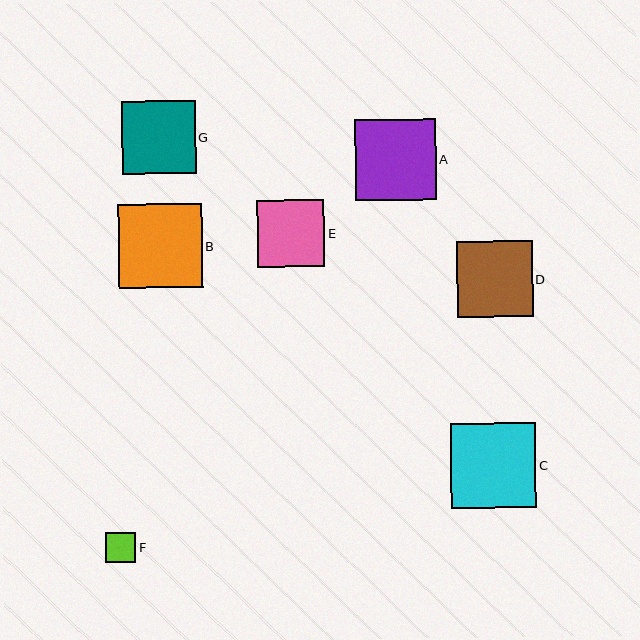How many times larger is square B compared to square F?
Square B is approximately 2.8 times the size of square F.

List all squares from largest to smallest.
From largest to smallest: C, B, A, D, G, E, F.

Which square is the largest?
Square C is the largest with a size of approximately 85 pixels.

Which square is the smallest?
Square F is the smallest with a size of approximately 30 pixels.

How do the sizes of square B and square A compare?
Square B and square A are approximately the same size.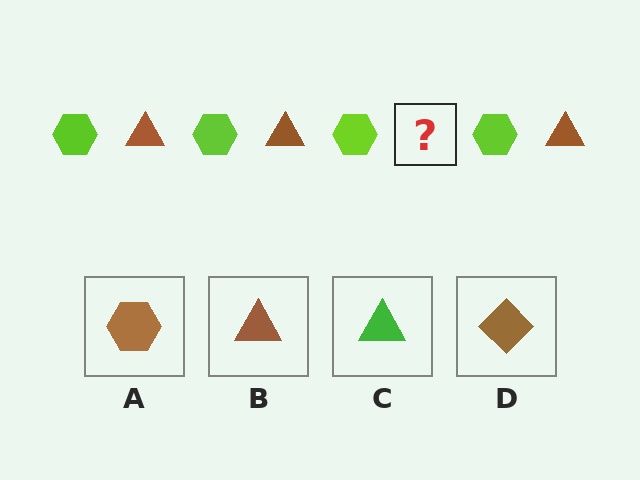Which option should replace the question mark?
Option B.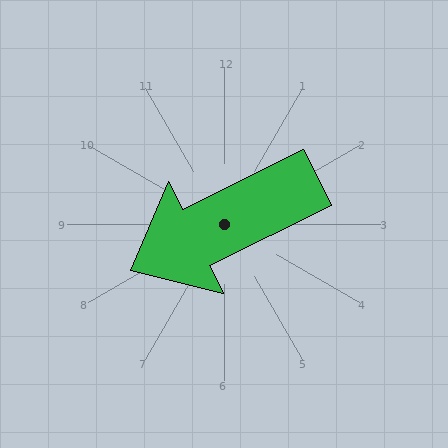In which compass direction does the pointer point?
Southwest.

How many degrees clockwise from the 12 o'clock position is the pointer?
Approximately 244 degrees.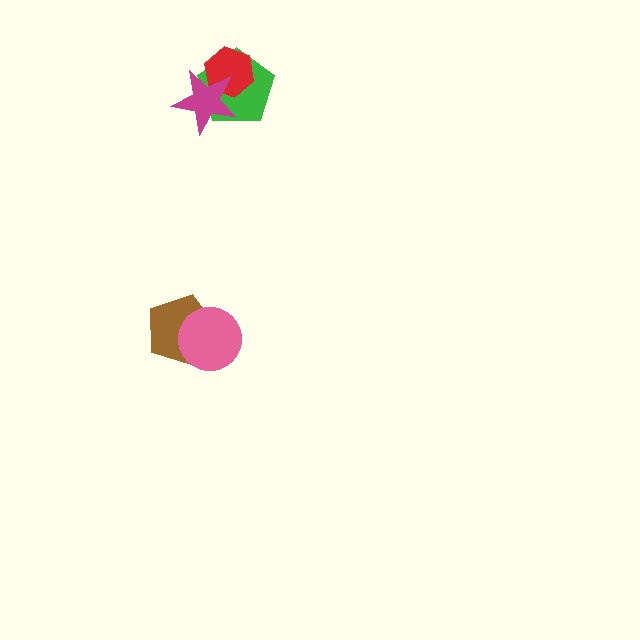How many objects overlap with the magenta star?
2 objects overlap with the magenta star.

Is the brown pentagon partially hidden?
Yes, it is partially covered by another shape.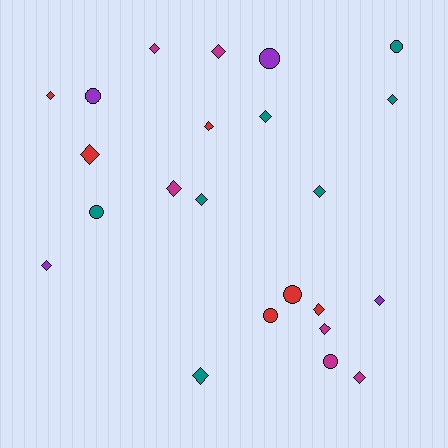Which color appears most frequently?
Teal, with 7 objects.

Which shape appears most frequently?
Diamond, with 16 objects.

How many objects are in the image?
There are 23 objects.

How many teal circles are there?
There are 2 teal circles.